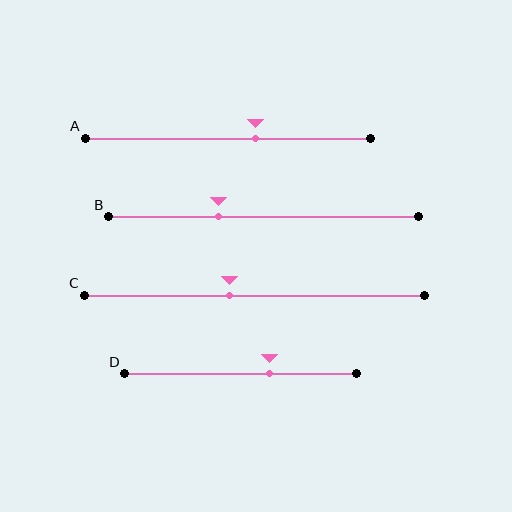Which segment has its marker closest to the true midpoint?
Segment C has its marker closest to the true midpoint.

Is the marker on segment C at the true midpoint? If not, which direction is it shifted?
No, the marker on segment C is shifted to the left by about 7% of the segment length.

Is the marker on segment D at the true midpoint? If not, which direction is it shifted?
No, the marker on segment D is shifted to the right by about 13% of the segment length.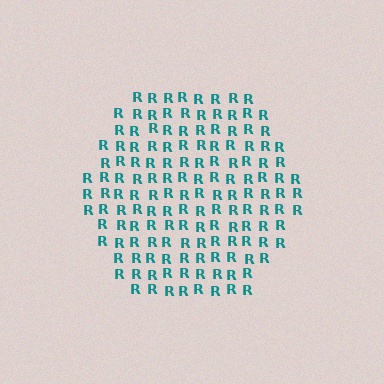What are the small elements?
The small elements are letter R's.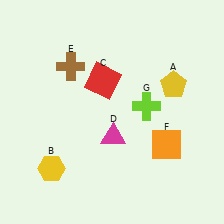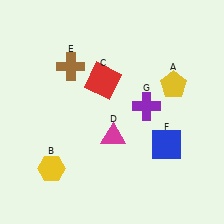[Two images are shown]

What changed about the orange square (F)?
In Image 1, F is orange. In Image 2, it changed to blue.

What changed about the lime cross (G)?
In Image 1, G is lime. In Image 2, it changed to purple.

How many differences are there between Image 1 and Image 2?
There are 2 differences between the two images.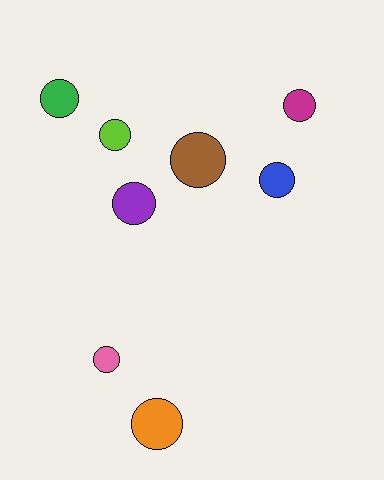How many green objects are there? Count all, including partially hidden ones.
There is 1 green object.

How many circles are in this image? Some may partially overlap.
There are 8 circles.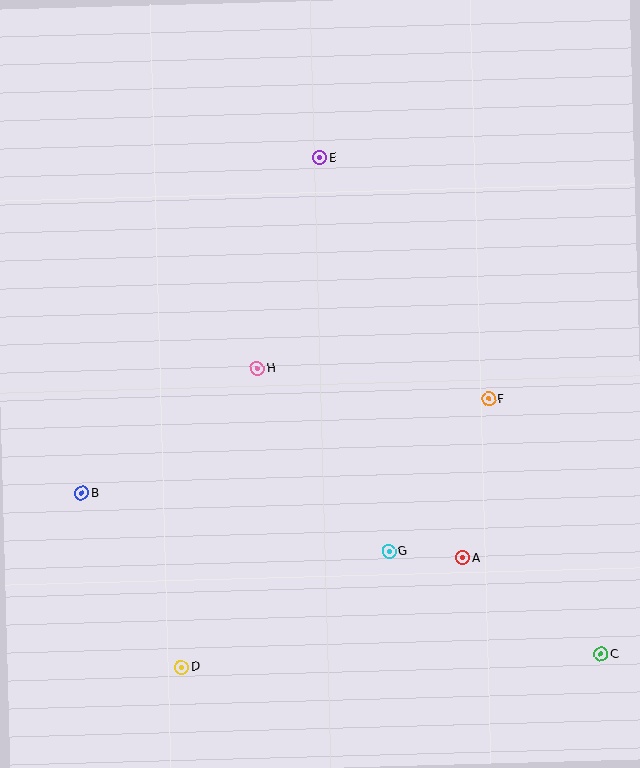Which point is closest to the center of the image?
Point H at (257, 368) is closest to the center.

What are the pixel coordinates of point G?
Point G is at (389, 552).